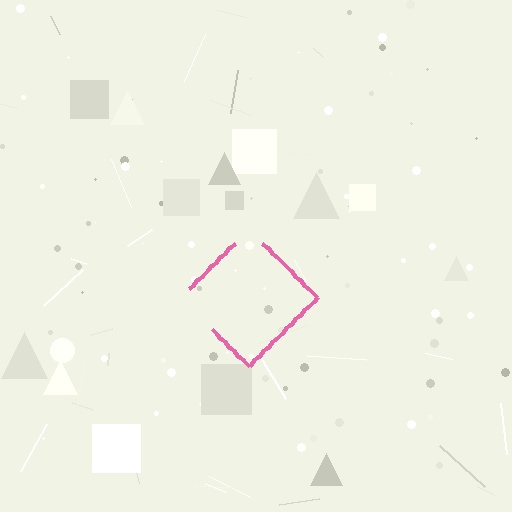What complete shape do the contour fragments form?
The contour fragments form a diamond.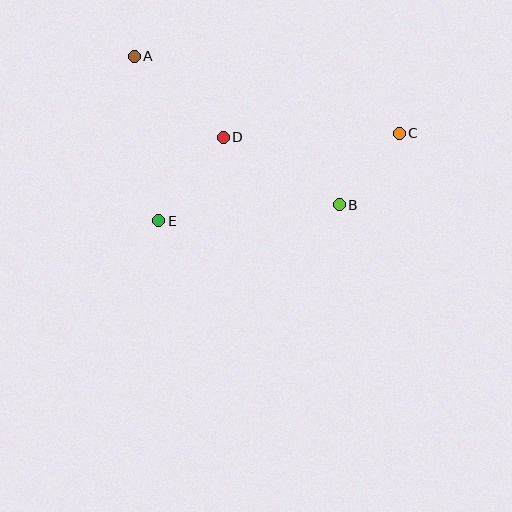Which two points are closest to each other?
Points B and C are closest to each other.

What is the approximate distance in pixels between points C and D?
The distance between C and D is approximately 176 pixels.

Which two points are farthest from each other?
Points A and C are farthest from each other.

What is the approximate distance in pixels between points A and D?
The distance between A and D is approximately 120 pixels.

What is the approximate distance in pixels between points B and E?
The distance between B and E is approximately 181 pixels.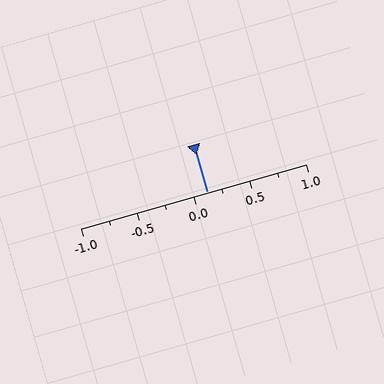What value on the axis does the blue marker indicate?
The marker indicates approximately 0.12.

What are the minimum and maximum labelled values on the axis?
The axis runs from -1.0 to 1.0.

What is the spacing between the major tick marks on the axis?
The major ticks are spaced 0.5 apart.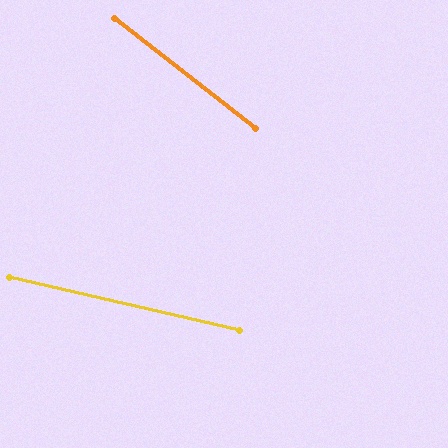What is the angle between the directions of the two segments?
Approximately 25 degrees.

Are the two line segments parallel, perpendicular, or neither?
Neither parallel nor perpendicular — they differ by about 25°.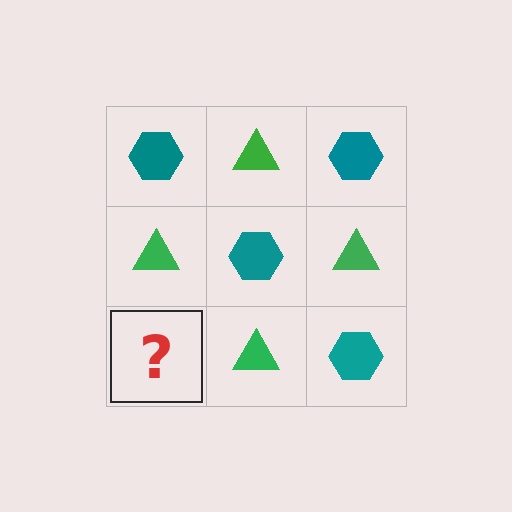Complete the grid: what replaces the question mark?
The question mark should be replaced with a teal hexagon.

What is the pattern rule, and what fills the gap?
The rule is that it alternates teal hexagon and green triangle in a checkerboard pattern. The gap should be filled with a teal hexagon.